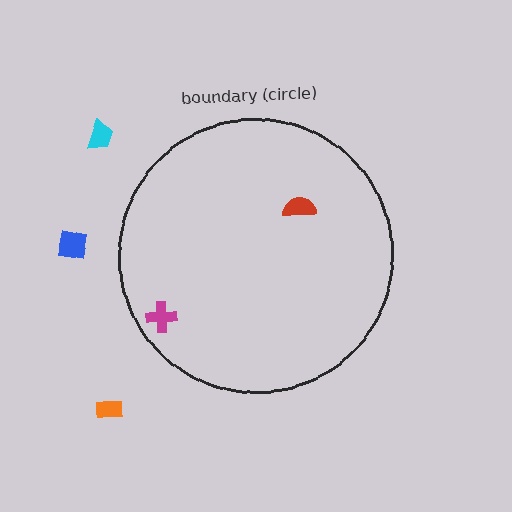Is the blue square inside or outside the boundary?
Outside.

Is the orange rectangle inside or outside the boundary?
Outside.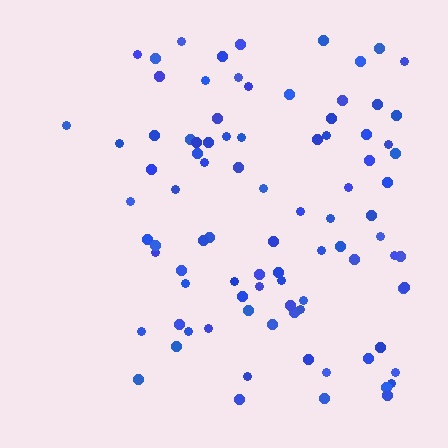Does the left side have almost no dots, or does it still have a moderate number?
Still a moderate number, just noticeably fewer than the right.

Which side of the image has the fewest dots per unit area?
The left.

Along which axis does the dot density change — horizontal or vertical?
Horizontal.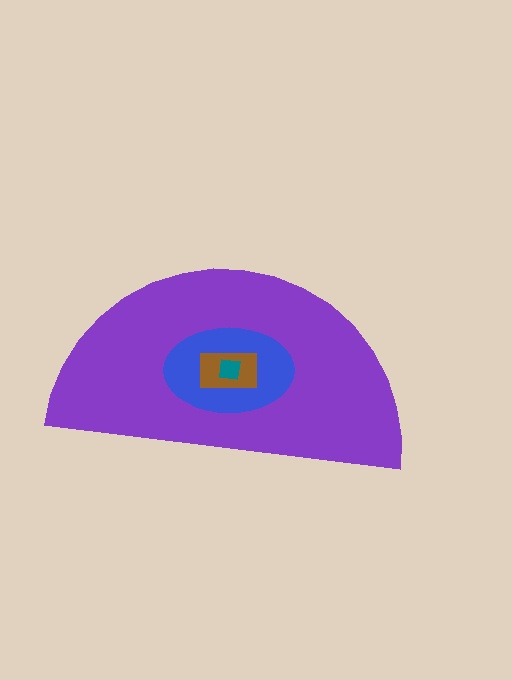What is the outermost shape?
The purple semicircle.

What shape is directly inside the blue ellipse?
The brown rectangle.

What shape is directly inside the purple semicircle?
The blue ellipse.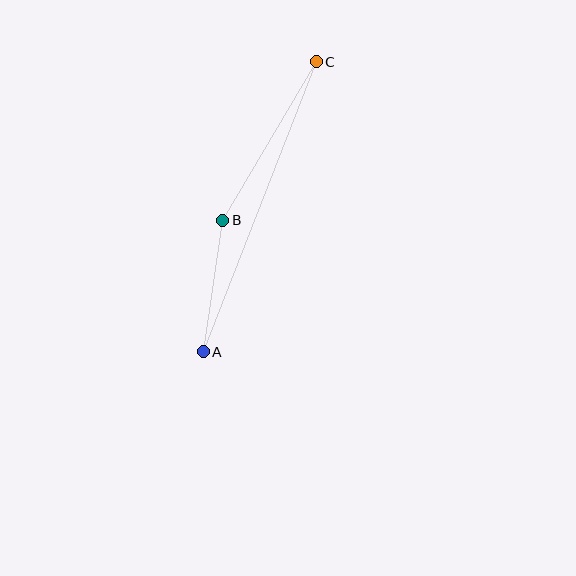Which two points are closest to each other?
Points A and B are closest to each other.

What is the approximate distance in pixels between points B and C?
The distance between B and C is approximately 184 pixels.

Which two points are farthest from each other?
Points A and C are farthest from each other.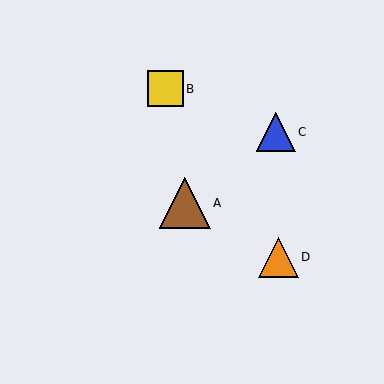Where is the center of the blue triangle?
The center of the blue triangle is at (276, 132).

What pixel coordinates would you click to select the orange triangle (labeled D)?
Click at (278, 257) to select the orange triangle D.